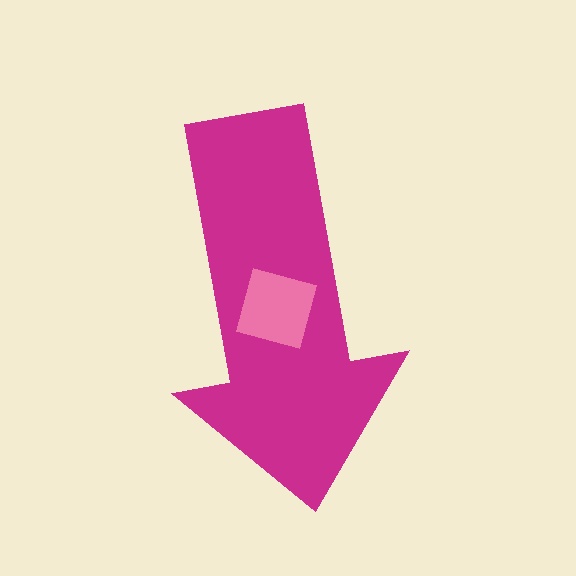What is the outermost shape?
The magenta arrow.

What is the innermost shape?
The pink square.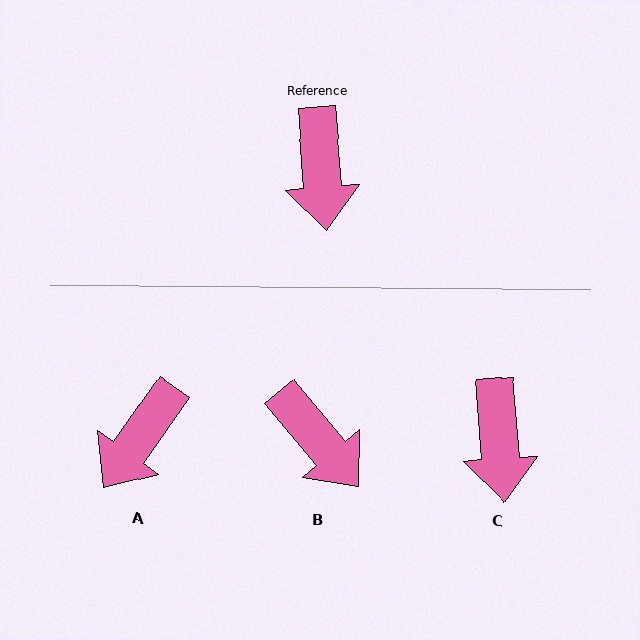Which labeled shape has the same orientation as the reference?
C.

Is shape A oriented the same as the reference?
No, it is off by about 40 degrees.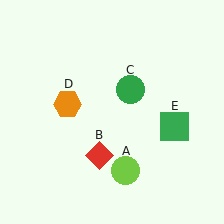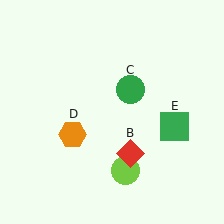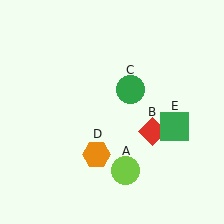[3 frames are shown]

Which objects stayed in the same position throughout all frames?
Lime circle (object A) and green circle (object C) and green square (object E) remained stationary.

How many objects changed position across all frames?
2 objects changed position: red diamond (object B), orange hexagon (object D).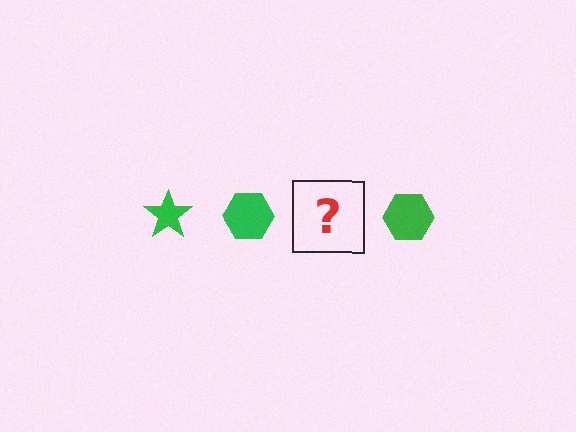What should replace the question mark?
The question mark should be replaced with a green star.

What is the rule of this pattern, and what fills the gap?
The rule is that the pattern cycles through star, hexagon shapes in green. The gap should be filled with a green star.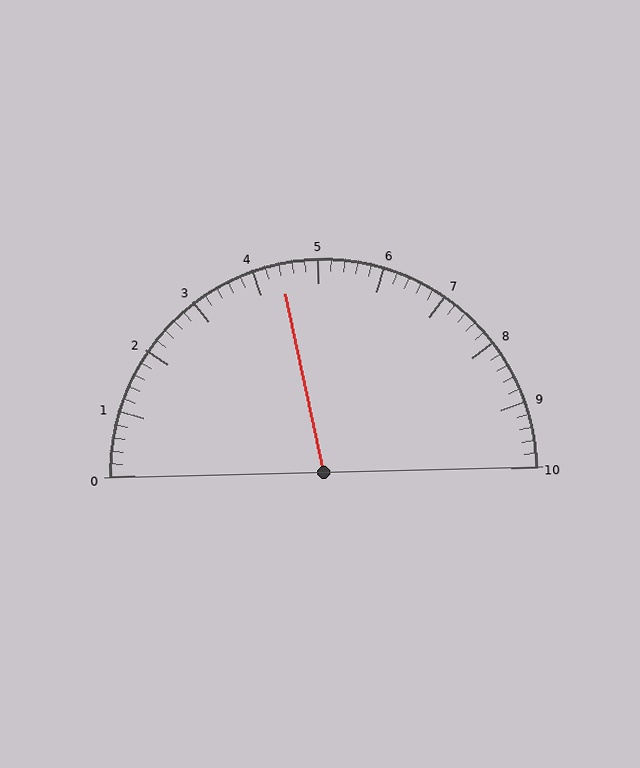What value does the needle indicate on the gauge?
The needle indicates approximately 4.4.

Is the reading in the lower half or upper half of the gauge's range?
The reading is in the lower half of the range (0 to 10).